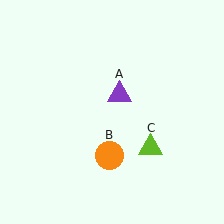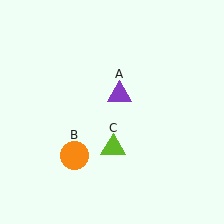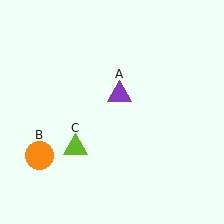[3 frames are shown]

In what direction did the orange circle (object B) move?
The orange circle (object B) moved left.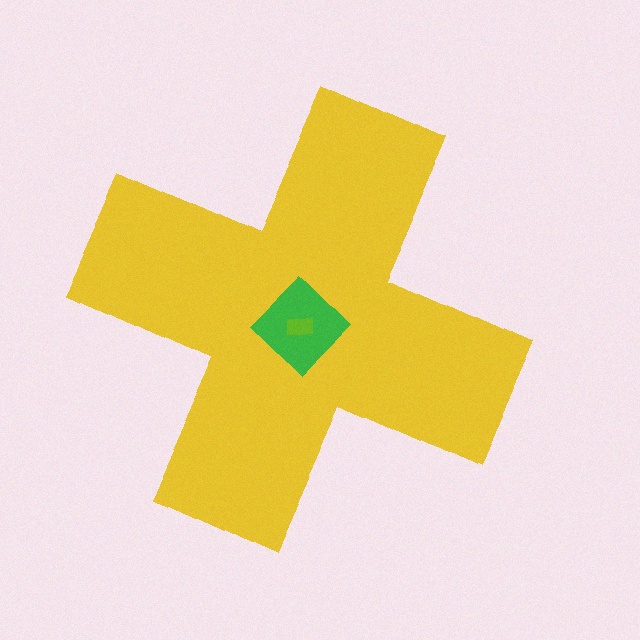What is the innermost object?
The lime rectangle.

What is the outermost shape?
The yellow cross.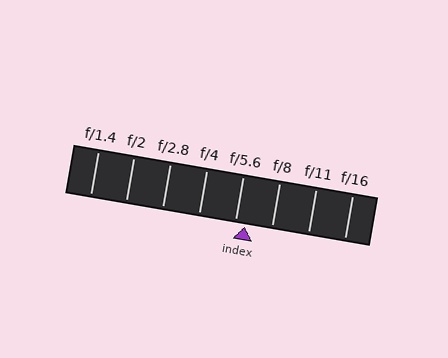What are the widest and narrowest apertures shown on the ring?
The widest aperture shown is f/1.4 and the narrowest is f/16.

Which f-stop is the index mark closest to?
The index mark is closest to f/5.6.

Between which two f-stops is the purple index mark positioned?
The index mark is between f/5.6 and f/8.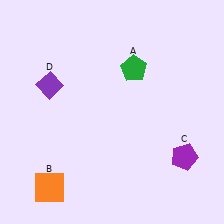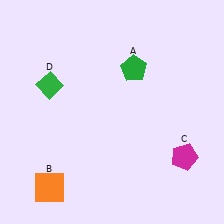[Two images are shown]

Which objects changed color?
C changed from purple to magenta. D changed from purple to green.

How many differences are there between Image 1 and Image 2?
There are 2 differences between the two images.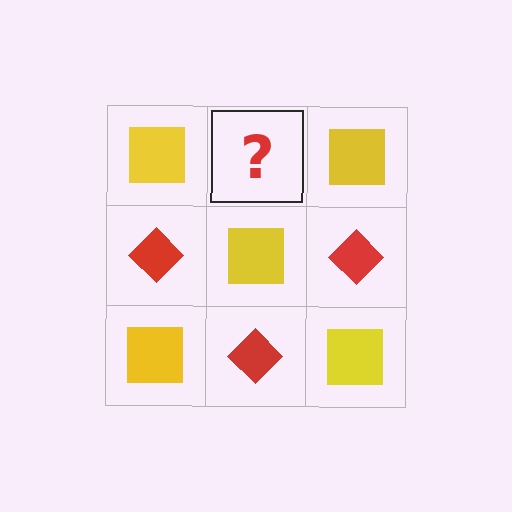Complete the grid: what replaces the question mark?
The question mark should be replaced with a red diamond.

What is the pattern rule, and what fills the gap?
The rule is that it alternates yellow square and red diamond in a checkerboard pattern. The gap should be filled with a red diamond.